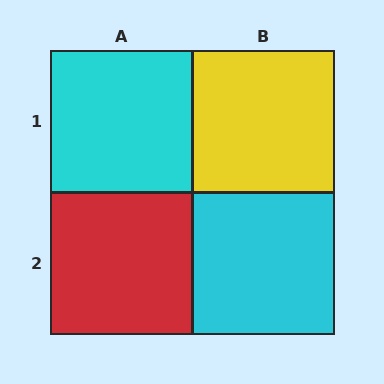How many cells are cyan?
2 cells are cyan.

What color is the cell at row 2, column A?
Red.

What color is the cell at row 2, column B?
Cyan.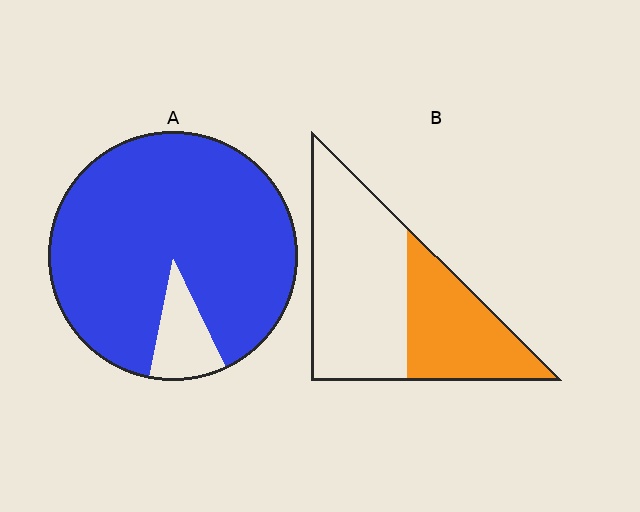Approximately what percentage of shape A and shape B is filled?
A is approximately 90% and B is approximately 40%.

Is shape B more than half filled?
No.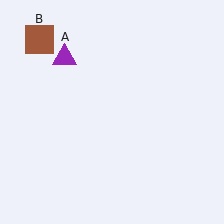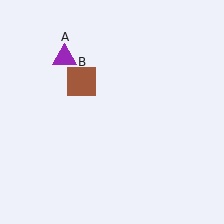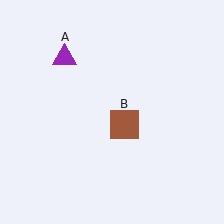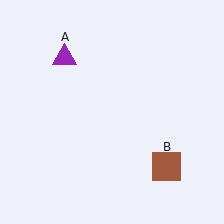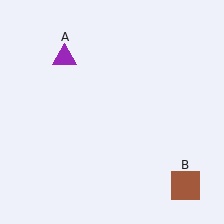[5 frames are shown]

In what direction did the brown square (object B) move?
The brown square (object B) moved down and to the right.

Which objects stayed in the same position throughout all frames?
Purple triangle (object A) remained stationary.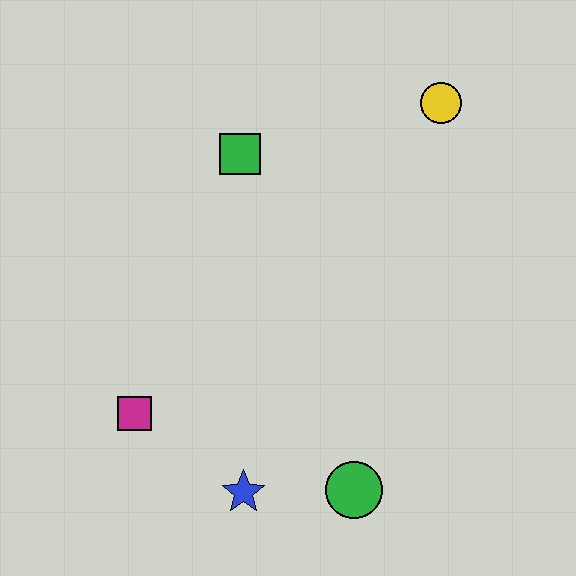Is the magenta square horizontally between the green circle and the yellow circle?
No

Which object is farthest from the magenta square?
The yellow circle is farthest from the magenta square.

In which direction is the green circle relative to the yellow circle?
The green circle is below the yellow circle.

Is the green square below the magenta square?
No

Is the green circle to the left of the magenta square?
No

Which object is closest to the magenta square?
The blue star is closest to the magenta square.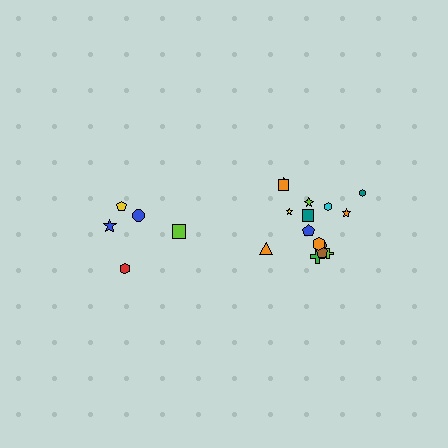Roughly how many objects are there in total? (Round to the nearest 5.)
Roughly 20 objects in total.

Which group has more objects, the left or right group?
The right group.